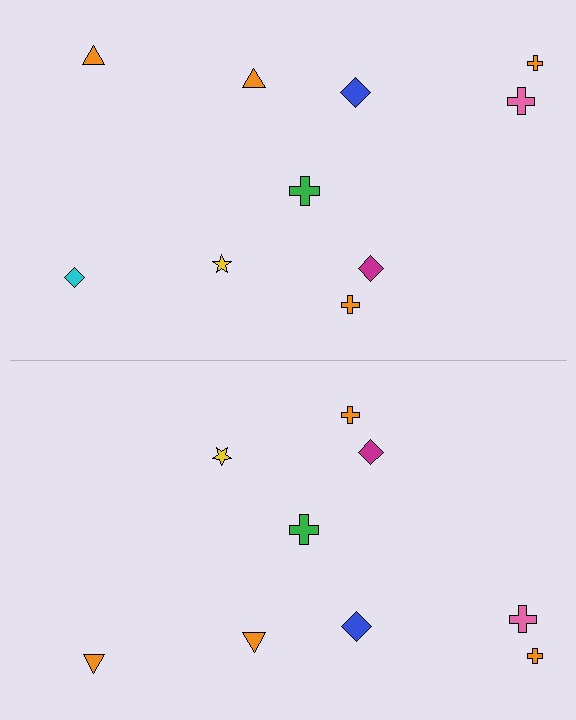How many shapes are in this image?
There are 19 shapes in this image.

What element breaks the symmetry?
A cyan diamond is missing from the bottom side.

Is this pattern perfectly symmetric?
No, the pattern is not perfectly symmetric. A cyan diamond is missing from the bottom side.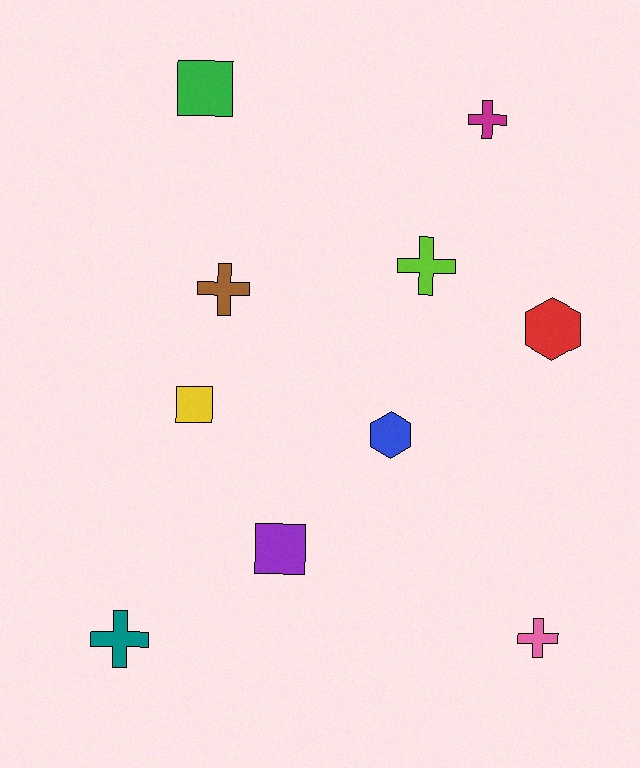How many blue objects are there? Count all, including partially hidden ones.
There is 1 blue object.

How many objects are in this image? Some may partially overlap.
There are 10 objects.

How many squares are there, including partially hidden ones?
There are 3 squares.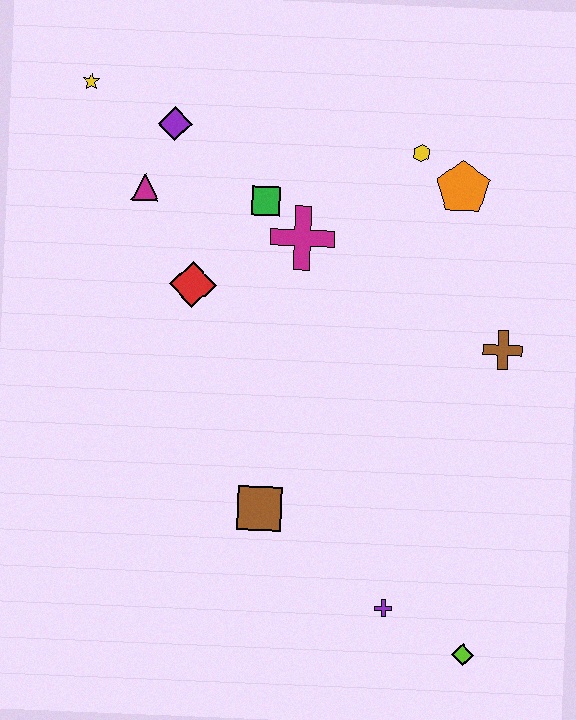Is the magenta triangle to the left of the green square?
Yes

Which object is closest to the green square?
The magenta cross is closest to the green square.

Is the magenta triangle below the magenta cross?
No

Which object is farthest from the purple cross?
The yellow star is farthest from the purple cross.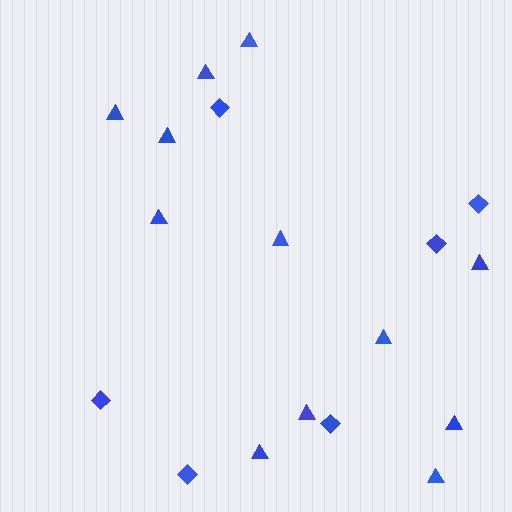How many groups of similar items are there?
There are 2 groups: one group of triangles (12) and one group of diamonds (6).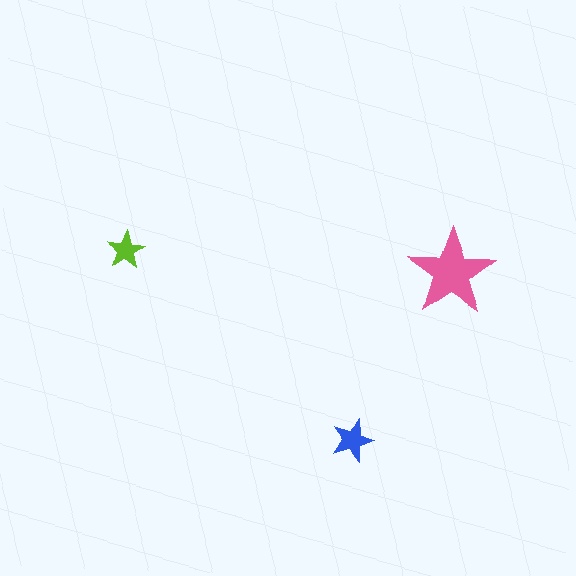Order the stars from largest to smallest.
the pink one, the blue one, the lime one.